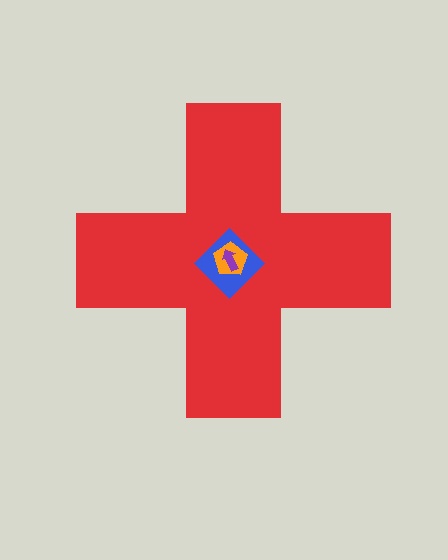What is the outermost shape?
The red cross.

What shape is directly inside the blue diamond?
The orange pentagon.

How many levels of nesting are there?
4.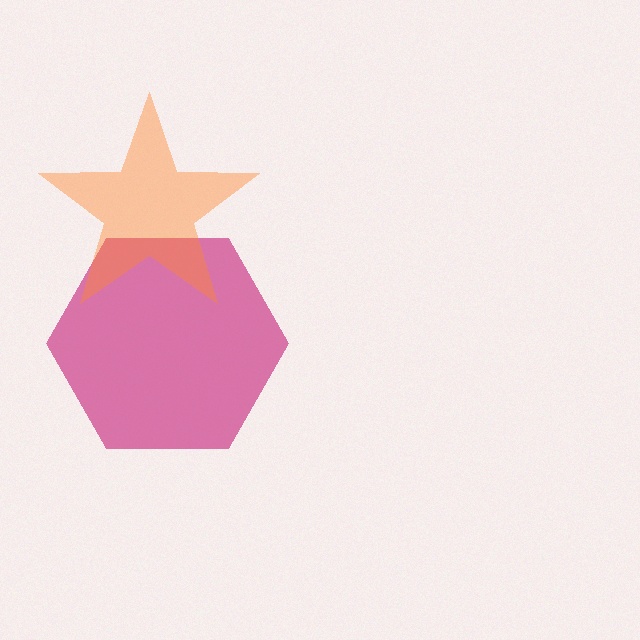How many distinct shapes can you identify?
There are 2 distinct shapes: a magenta hexagon, an orange star.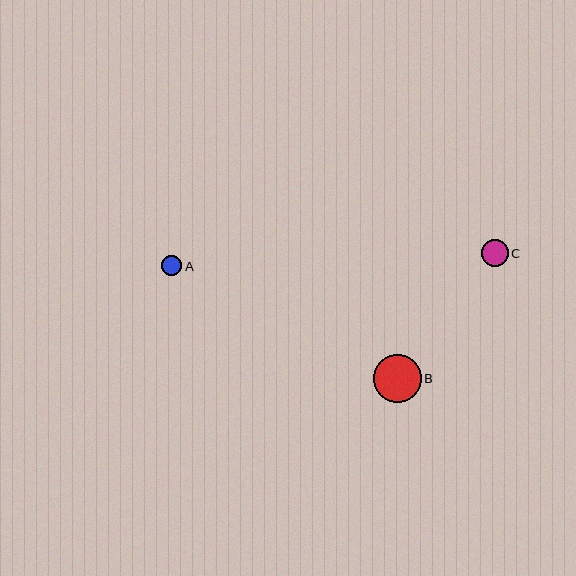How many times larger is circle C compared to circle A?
Circle C is approximately 1.3 times the size of circle A.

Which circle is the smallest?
Circle A is the smallest with a size of approximately 20 pixels.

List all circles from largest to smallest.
From largest to smallest: B, C, A.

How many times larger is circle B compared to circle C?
Circle B is approximately 1.8 times the size of circle C.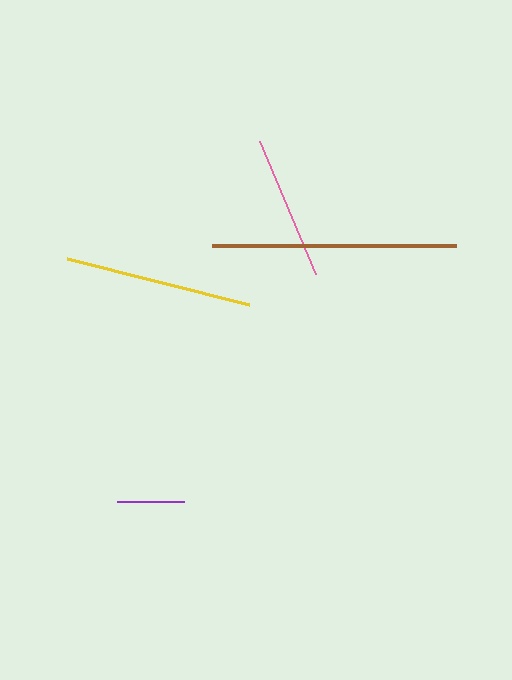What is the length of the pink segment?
The pink segment is approximately 145 pixels long.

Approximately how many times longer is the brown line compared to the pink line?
The brown line is approximately 1.7 times the length of the pink line.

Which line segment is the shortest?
The purple line is the shortest at approximately 67 pixels.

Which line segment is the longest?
The brown line is the longest at approximately 244 pixels.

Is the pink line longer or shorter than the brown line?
The brown line is longer than the pink line.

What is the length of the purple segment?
The purple segment is approximately 67 pixels long.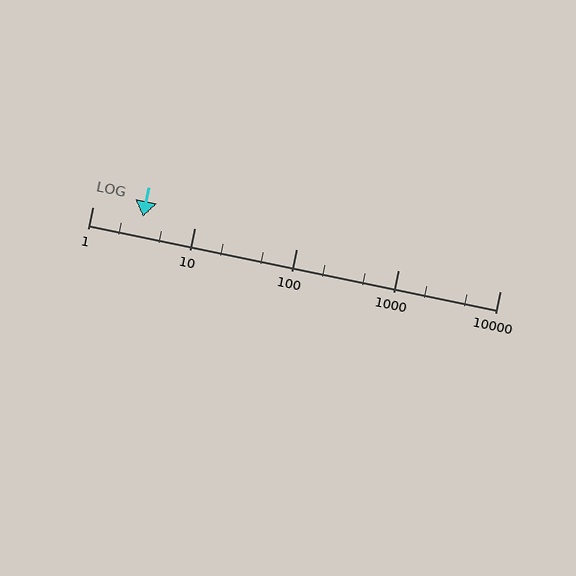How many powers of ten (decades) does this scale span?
The scale spans 4 decades, from 1 to 10000.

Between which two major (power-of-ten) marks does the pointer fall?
The pointer is between 1 and 10.